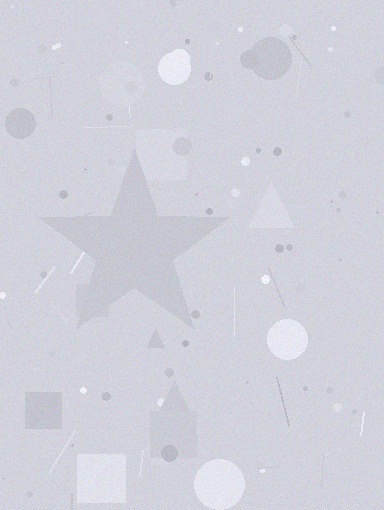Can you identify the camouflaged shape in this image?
The camouflaged shape is a star.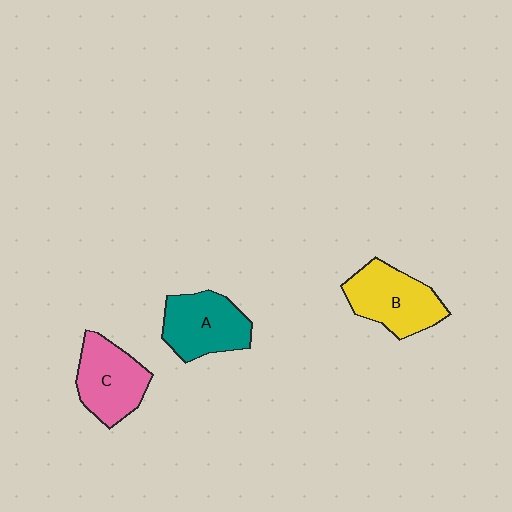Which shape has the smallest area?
Shape C (pink).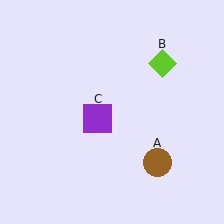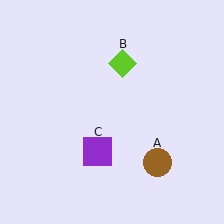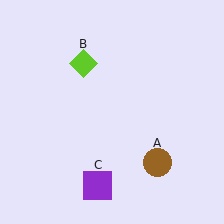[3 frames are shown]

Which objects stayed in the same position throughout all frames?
Brown circle (object A) remained stationary.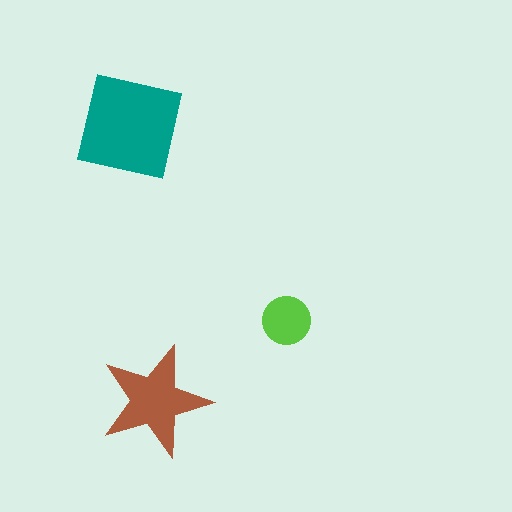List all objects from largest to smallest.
The teal square, the brown star, the lime circle.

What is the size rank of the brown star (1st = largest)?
2nd.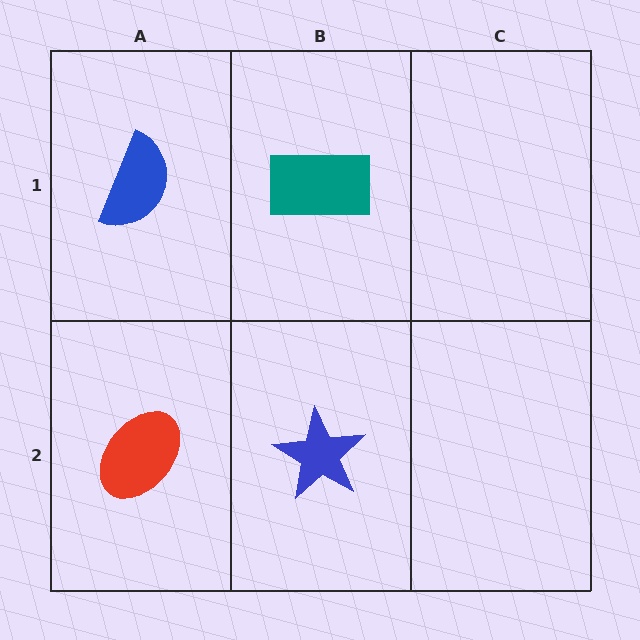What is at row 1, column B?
A teal rectangle.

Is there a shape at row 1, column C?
No, that cell is empty.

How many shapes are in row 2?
2 shapes.